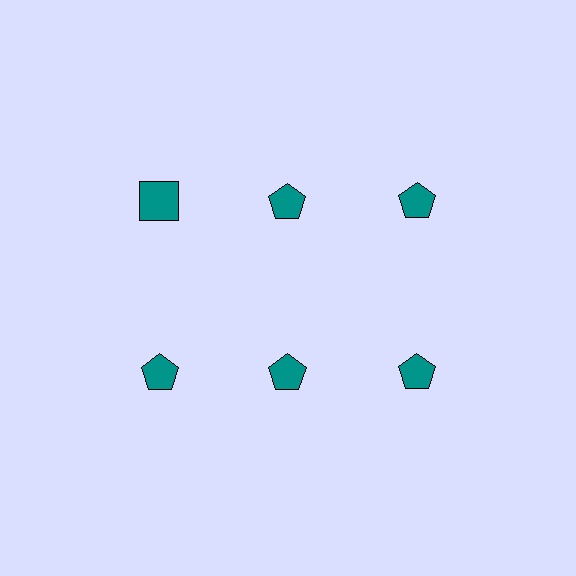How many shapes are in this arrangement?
There are 6 shapes arranged in a grid pattern.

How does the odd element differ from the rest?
It has a different shape: square instead of pentagon.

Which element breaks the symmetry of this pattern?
The teal square in the top row, leftmost column breaks the symmetry. All other shapes are teal pentagons.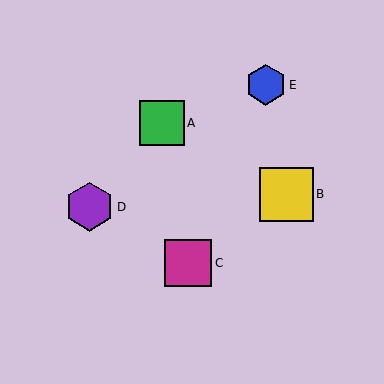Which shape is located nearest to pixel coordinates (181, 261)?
The magenta square (labeled C) at (188, 263) is nearest to that location.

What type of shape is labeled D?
Shape D is a purple hexagon.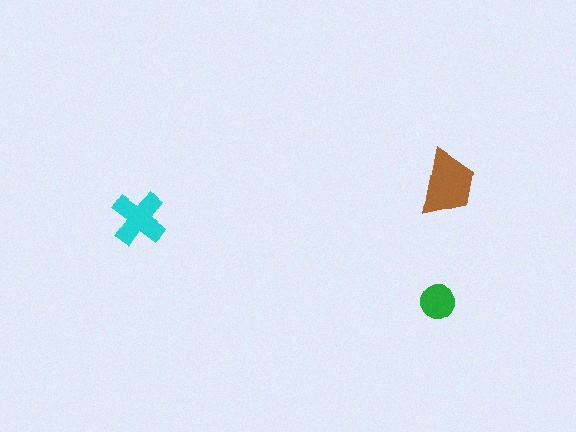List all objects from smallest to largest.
The green circle, the cyan cross, the brown trapezoid.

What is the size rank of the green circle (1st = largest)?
3rd.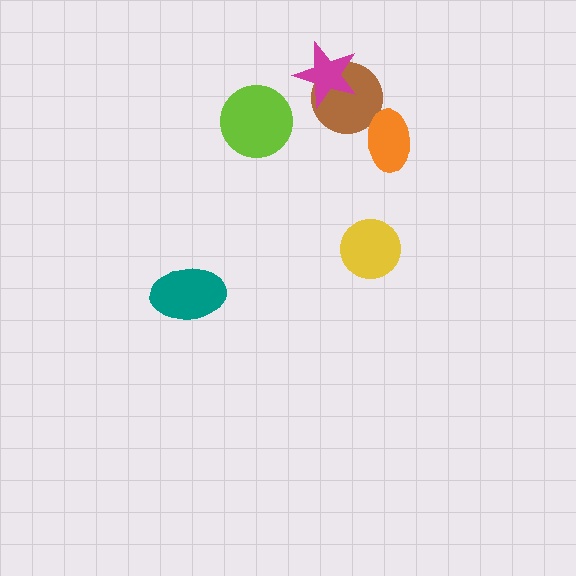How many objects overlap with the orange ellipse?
1 object overlaps with the orange ellipse.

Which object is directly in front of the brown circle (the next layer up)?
The magenta star is directly in front of the brown circle.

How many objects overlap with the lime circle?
0 objects overlap with the lime circle.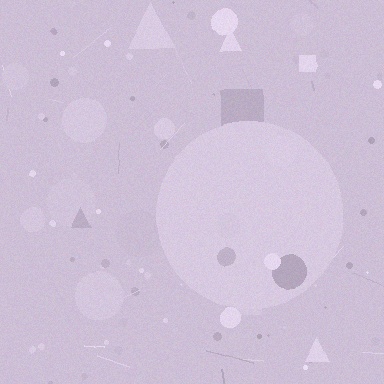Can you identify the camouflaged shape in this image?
The camouflaged shape is a circle.